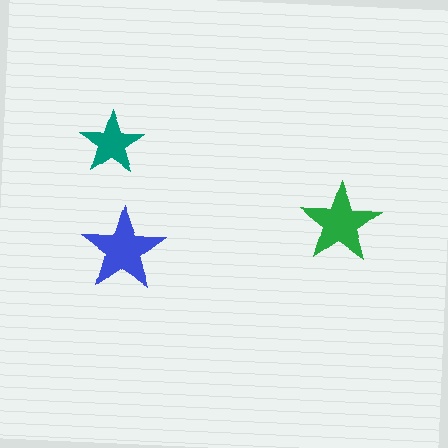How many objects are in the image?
There are 3 objects in the image.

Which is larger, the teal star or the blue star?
The blue one.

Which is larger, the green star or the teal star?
The green one.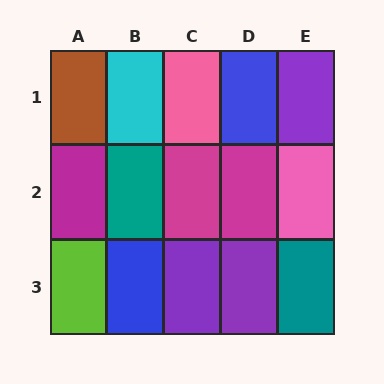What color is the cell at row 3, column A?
Lime.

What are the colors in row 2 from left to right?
Magenta, teal, magenta, magenta, pink.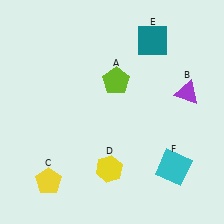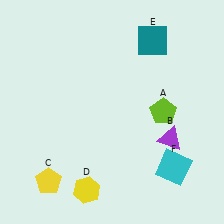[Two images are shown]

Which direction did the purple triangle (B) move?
The purple triangle (B) moved down.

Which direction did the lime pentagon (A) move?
The lime pentagon (A) moved right.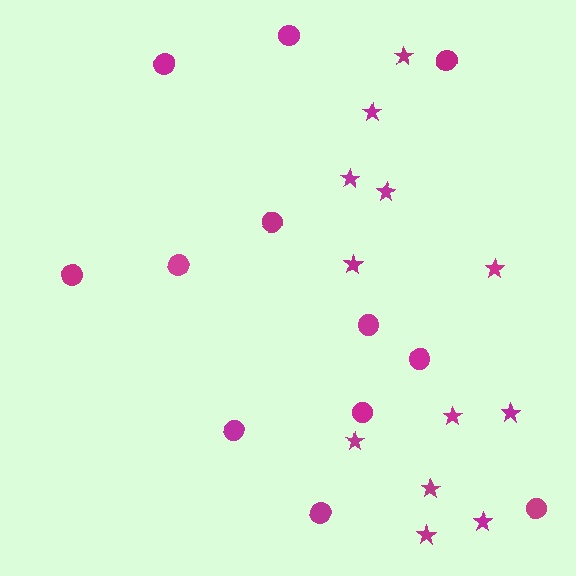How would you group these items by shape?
There are 2 groups: one group of circles (12) and one group of stars (12).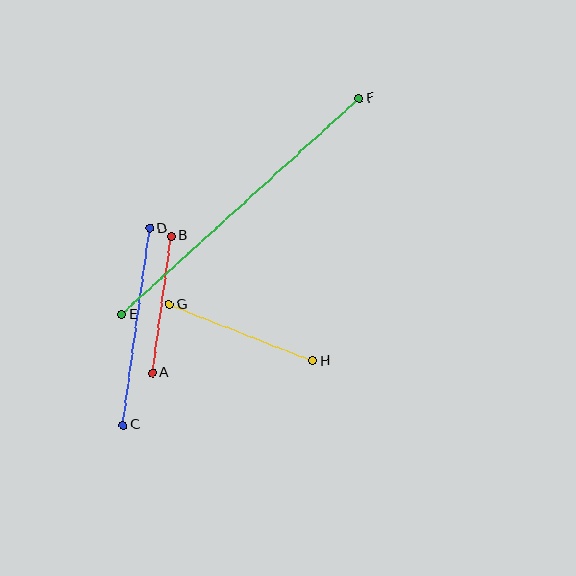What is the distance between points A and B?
The distance is approximately 138 pixels.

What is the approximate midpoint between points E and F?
The midpoint is at approximately (240, 206) pixels.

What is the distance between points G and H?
The distance is approximately 154 pixels.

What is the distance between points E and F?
The distance is approximately 321 pixels.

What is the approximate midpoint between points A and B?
The midpoint is at approximately (162, 304) pixels.